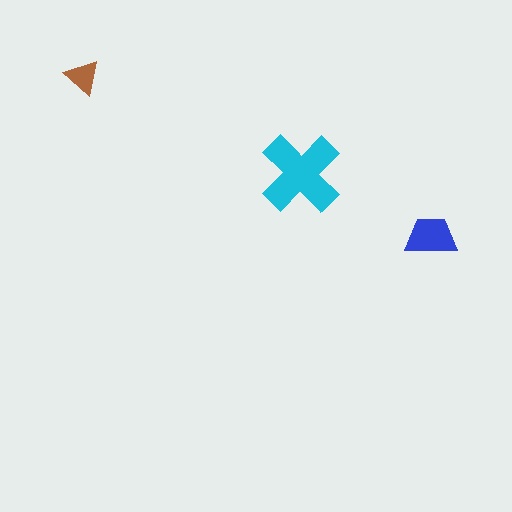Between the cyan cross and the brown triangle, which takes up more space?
The cyan cross.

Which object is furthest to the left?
The brown triangle is leftmost.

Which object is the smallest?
The brown triangle.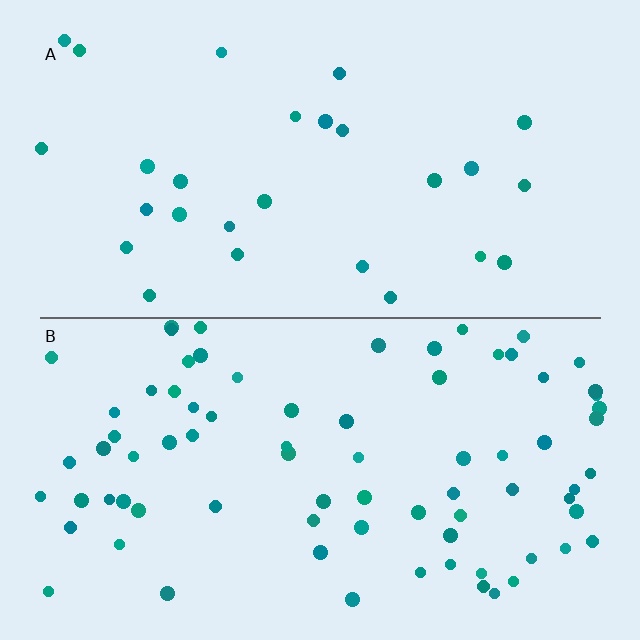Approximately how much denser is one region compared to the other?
Approximately 2.9× — region B over region A.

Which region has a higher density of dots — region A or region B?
B (the bottom).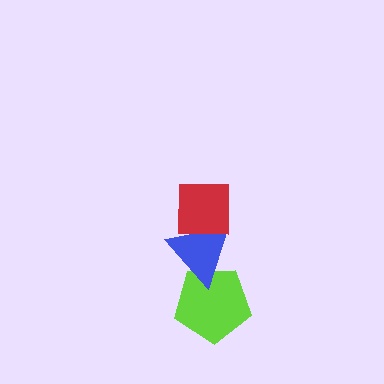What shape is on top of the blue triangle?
The red square is on top of the blue triangle.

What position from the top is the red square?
The red square is 1st from the top.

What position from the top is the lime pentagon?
The lime pentagon is 3rd from the top.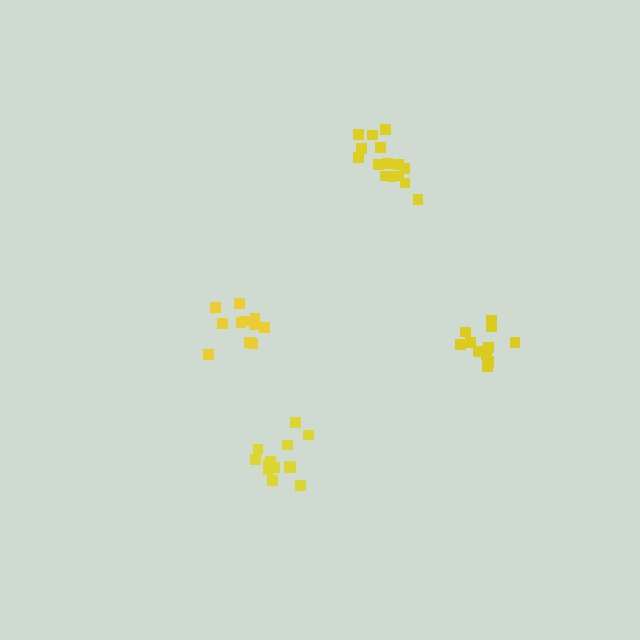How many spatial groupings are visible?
There are 4 spatial groupings.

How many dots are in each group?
Group 1: 15 dots, Group 2: 11 dots, Group 3: 13 dots, Group 4: 11 dots (50 total).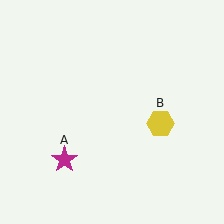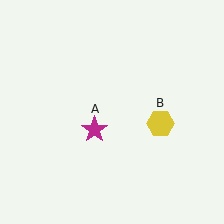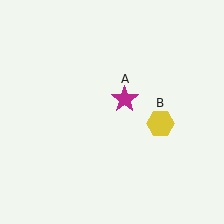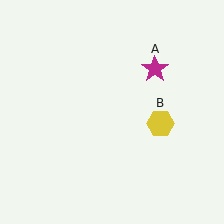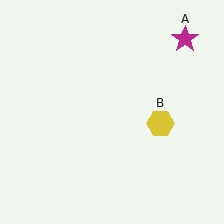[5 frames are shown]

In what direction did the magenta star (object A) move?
The magenta star (object A) moved up and to the right.